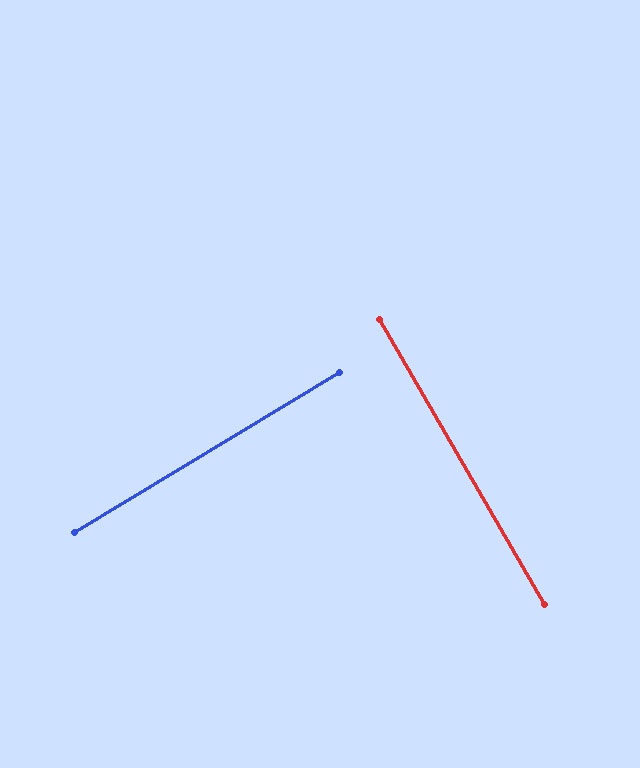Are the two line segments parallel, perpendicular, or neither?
Perpendicular — they meet at approximately 89°.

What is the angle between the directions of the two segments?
Approximately 89 degrees.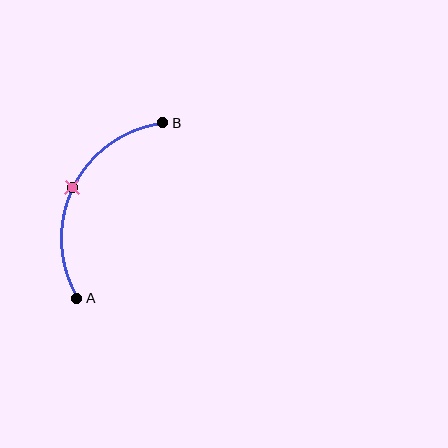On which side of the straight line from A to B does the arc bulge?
The arc bulges to the left of the straight line connecting A and B.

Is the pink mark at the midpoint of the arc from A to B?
Yes. The pink mark lies on the arc at equal arc-length from both A and B — it is the arc midpoint.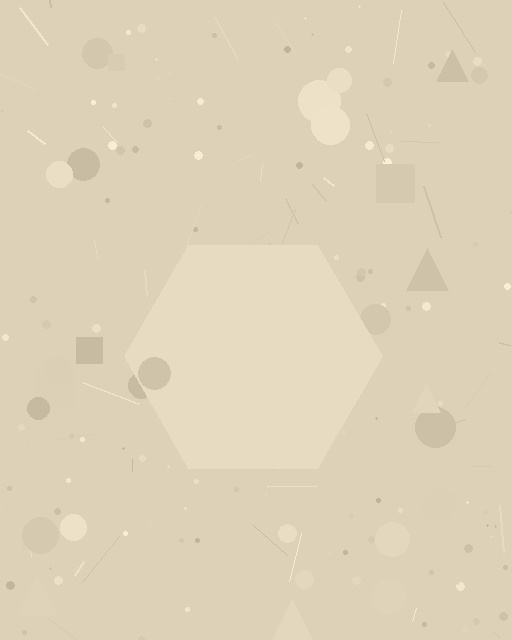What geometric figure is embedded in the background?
A hexagon is embedded in the background.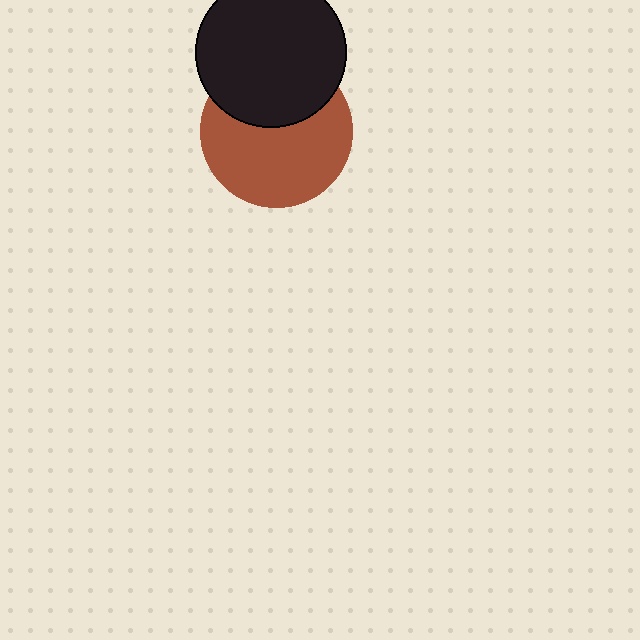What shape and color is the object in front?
The object in front is a black circle.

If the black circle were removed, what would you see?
You would see the complete brown circle.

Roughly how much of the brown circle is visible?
About half of it is visible (roughly 64%).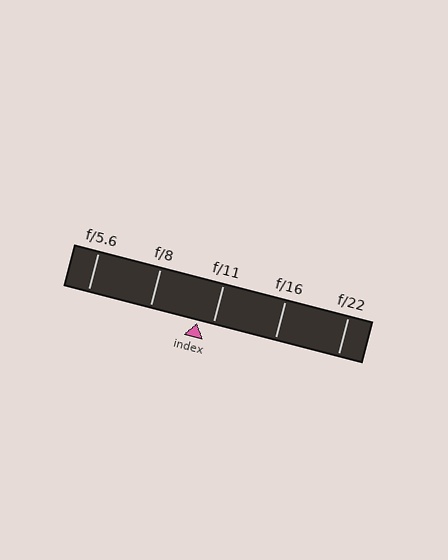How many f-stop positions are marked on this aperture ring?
There are 5 f-stop positions marked.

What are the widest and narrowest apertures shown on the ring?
The widest aperture shown is f/5.6 and the narrowest is f/22.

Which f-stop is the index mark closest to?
The index mark is closest to f/11.